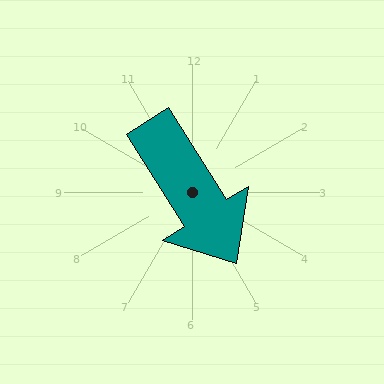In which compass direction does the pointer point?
Southeast.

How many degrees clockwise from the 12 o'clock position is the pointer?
Approximately 148 degrees.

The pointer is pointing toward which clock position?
Roughly 5 o'clock.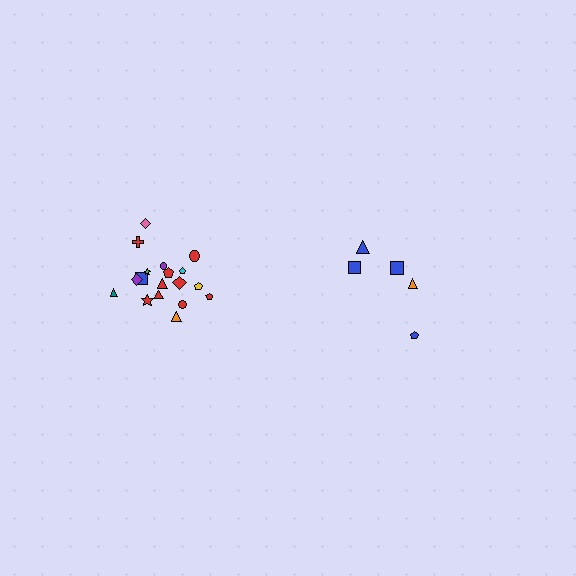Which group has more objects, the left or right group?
The left group.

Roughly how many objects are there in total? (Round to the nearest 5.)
Roughly 25 objects in total.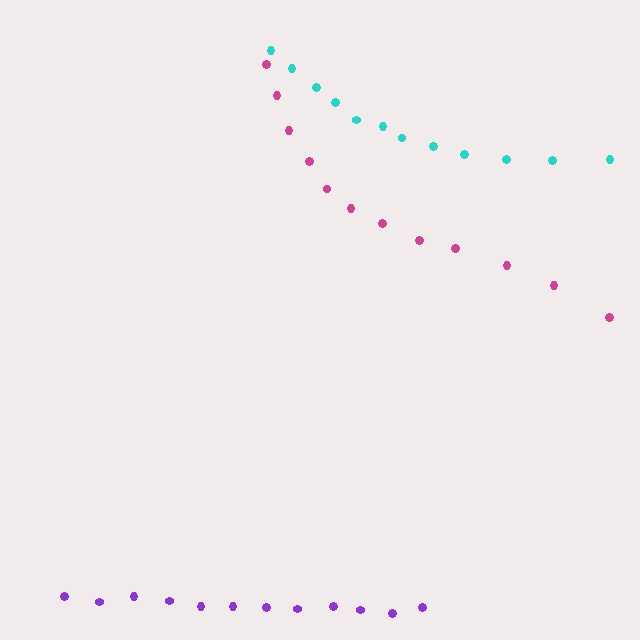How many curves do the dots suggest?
There are 3 distinct paths.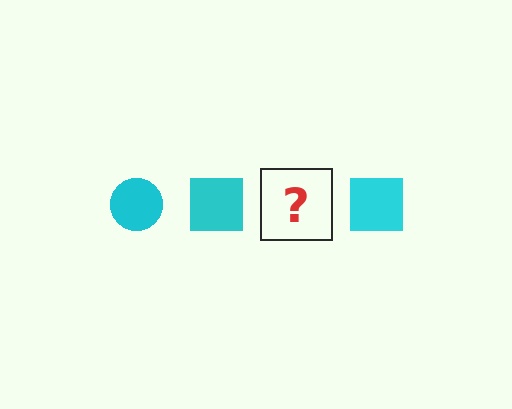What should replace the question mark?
The question mark should be replaced with a cyan circle.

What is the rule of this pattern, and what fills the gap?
The rule is that the pattern cycles through circle, square shapes in cyan. The gap should be filled with a cyan circle.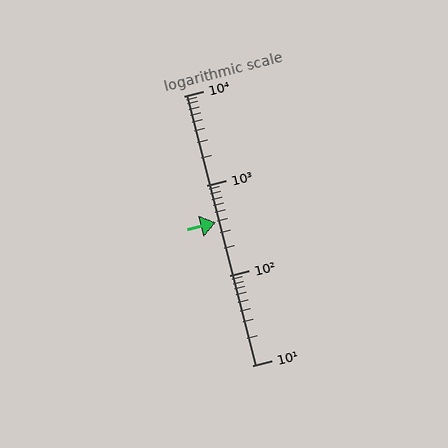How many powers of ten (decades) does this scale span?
The scale spans 3 decades, from 10 to 10000.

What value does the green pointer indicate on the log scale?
The pointer indicates approximately 390.